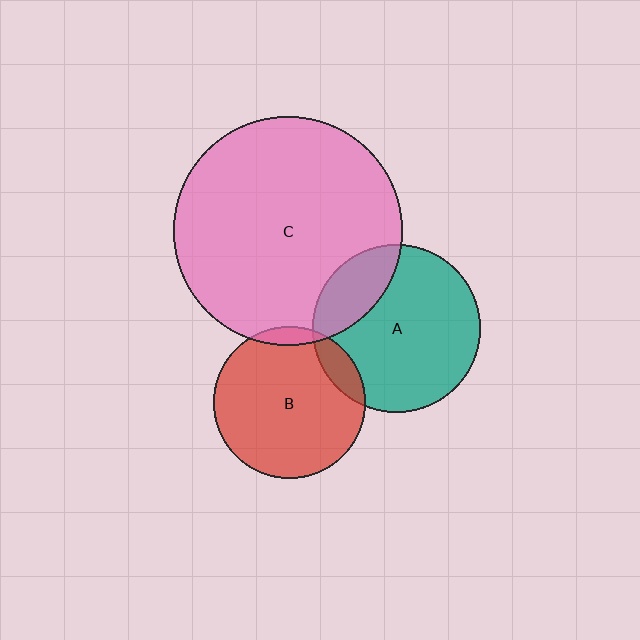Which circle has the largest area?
Circle C (pink).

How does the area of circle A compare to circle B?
Approximately 1.2 times.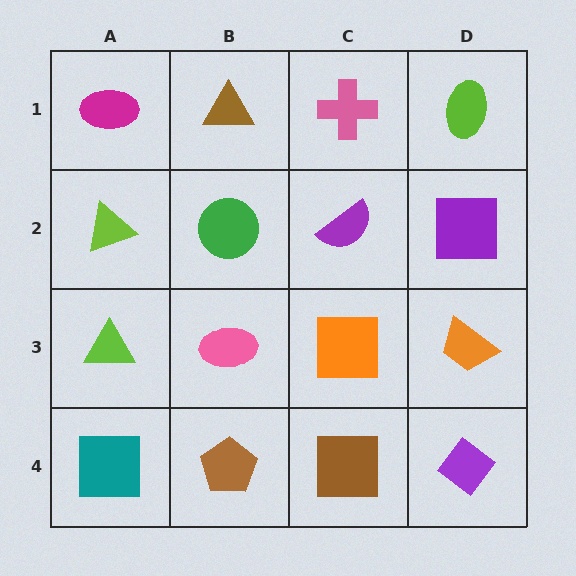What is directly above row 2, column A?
A magenta ellipse.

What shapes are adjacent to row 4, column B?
A pink ellipse (row 3, column B), a teal square (row 4, column A), a brown square (row 4, column C).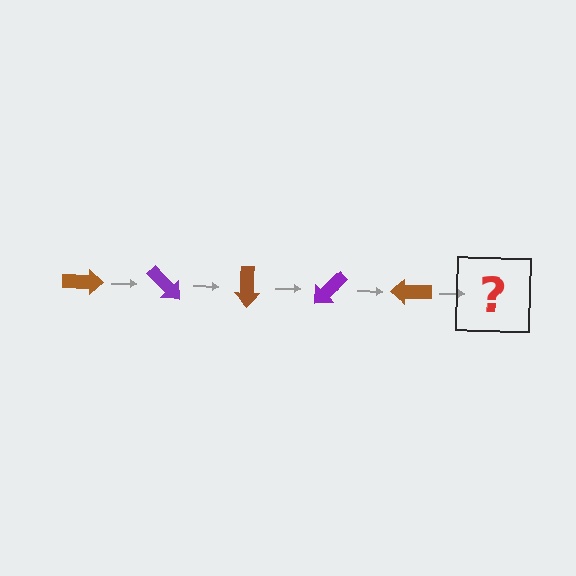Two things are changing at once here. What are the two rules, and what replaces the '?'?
The two rules are that it rotates 45 degrees each step and the color cycles through brown and purple. The '?' should be a purple arrow, rotated 225 degrees from the start.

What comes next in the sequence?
The next element should be a purple arrow, rotated 225 degrees from the start.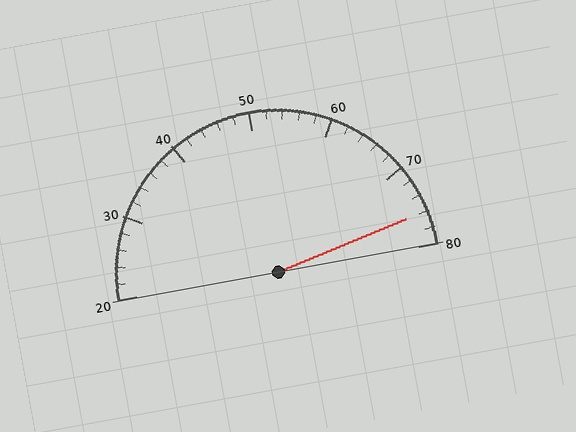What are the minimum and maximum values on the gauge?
The gauge ranges from 20 to 80.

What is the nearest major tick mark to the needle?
The nearest major tick mark is 80.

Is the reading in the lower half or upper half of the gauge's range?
The reading is in the upper half of the range (20 to 80).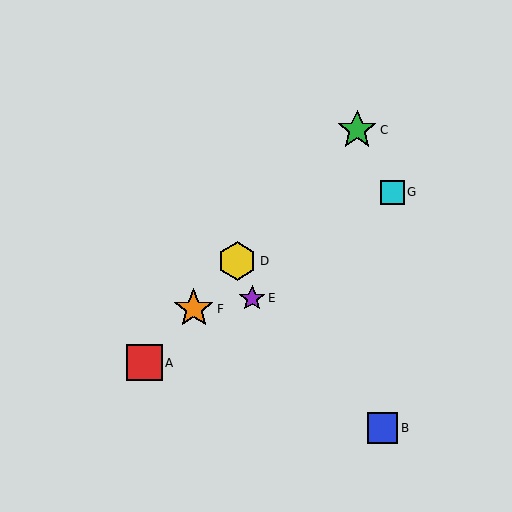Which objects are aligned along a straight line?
Objects A, C, D, F are aligned along a straight line.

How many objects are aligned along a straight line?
4 objects (A, C, D, F) are aligned along a straight line.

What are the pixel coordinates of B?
Object B is at (383, 428).